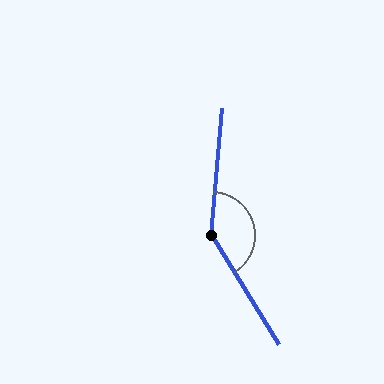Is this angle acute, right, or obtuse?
It is obtuse.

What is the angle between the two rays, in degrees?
Approximately 143 degrees.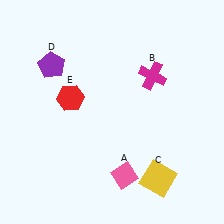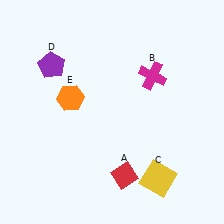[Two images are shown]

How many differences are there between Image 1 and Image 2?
There are 2 differences between the two images.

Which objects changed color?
A changed from pink to red. E changed from red to orange.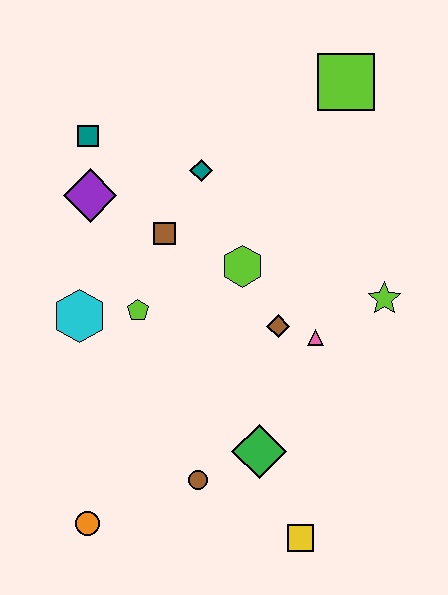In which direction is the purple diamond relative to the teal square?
The purple diamond is below the teal square.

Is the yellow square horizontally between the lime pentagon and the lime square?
Yes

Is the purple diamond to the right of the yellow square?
No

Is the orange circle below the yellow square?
No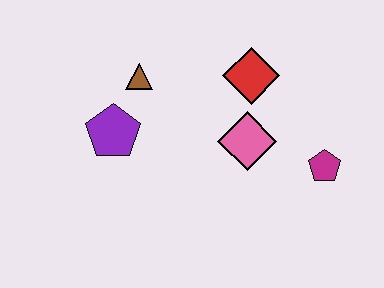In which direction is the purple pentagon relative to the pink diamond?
The purple pentagon is to the left of the pink diamond.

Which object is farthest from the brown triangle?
The magenta pentagon is farthest from the brown triangle.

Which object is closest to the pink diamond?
The red diamond is closest to the pink diamond.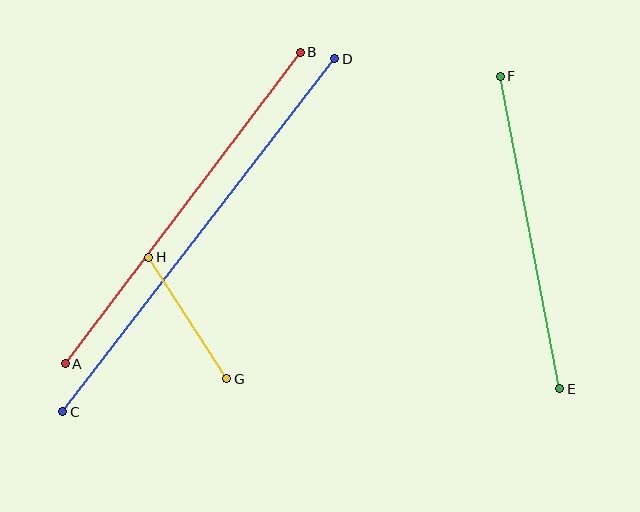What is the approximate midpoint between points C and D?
The midpoint is at approximately (199, 235) pixels.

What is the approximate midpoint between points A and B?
The midpoint is at approximately (183, 208) pixels.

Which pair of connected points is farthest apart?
Points C and D are farthest apart.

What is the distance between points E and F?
The distance is approximately 318 pixels.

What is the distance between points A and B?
The distance is approximately 390 pixels.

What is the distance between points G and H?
The distance is approximately 144 pixels.